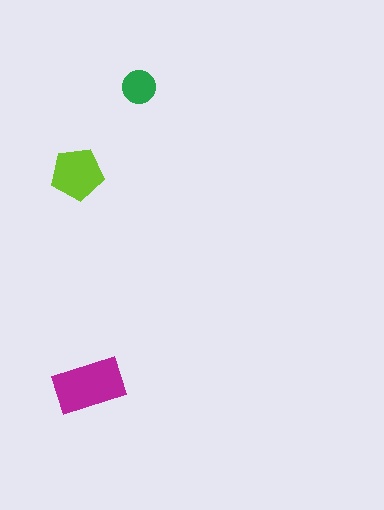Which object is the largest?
The magenta rectangle.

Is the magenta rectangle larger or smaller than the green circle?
Larger.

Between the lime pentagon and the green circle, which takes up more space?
The lime pentagon.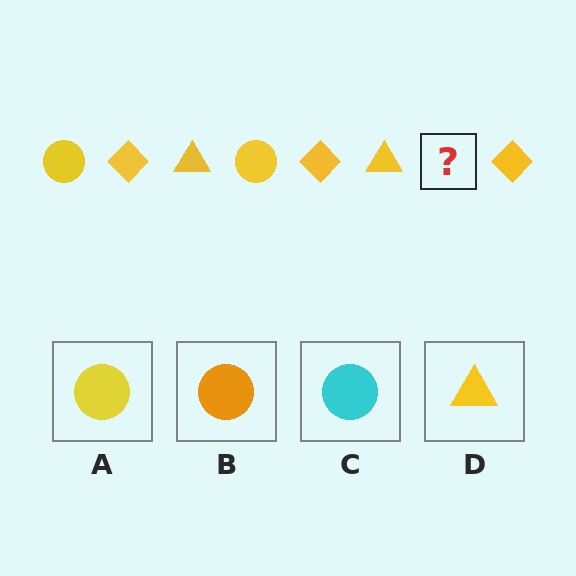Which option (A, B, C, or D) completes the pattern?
A.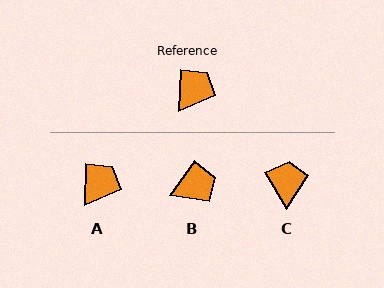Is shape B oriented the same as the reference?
No, it is off by about 33 degrees.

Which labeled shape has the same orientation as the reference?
A.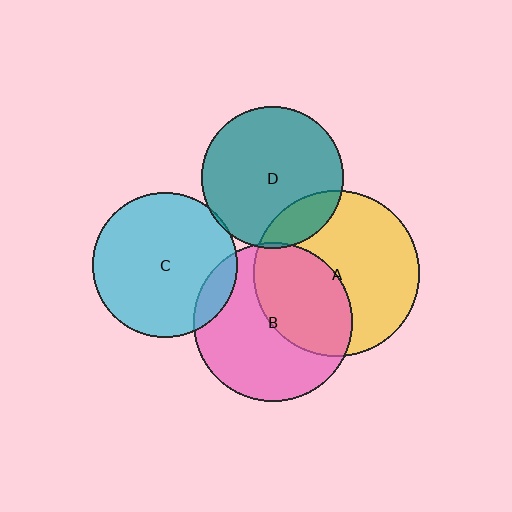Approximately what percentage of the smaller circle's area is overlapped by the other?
Approximately 15%.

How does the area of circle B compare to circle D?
Approximately 1.3 times.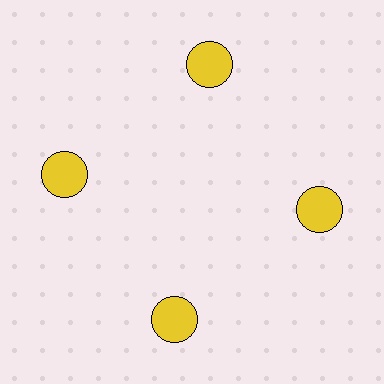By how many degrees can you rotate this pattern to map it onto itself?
The pattern maps onto itself every 90 degrees of rotation.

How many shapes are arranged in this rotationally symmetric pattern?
There are 4 shapes, arranged in 4 groups of 1.